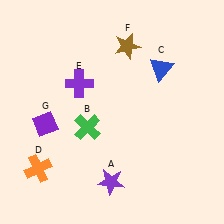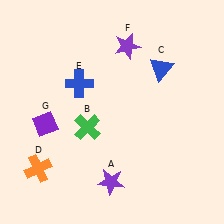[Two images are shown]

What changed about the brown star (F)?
In Image 1, F is brown. In Image 2, it changed to purple.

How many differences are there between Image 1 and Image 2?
There are 2 differences between the two images.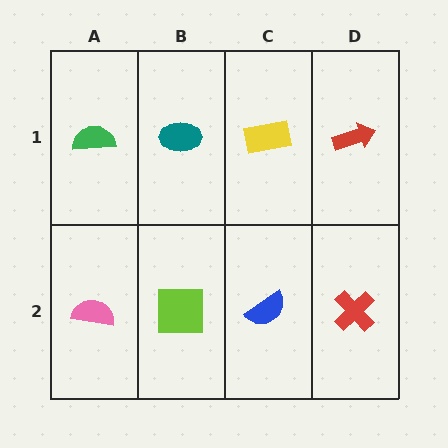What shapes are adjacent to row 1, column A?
A pink semicircle (row 2, column A), a teal ellipse (row 1, column B).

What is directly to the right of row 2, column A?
A lime square.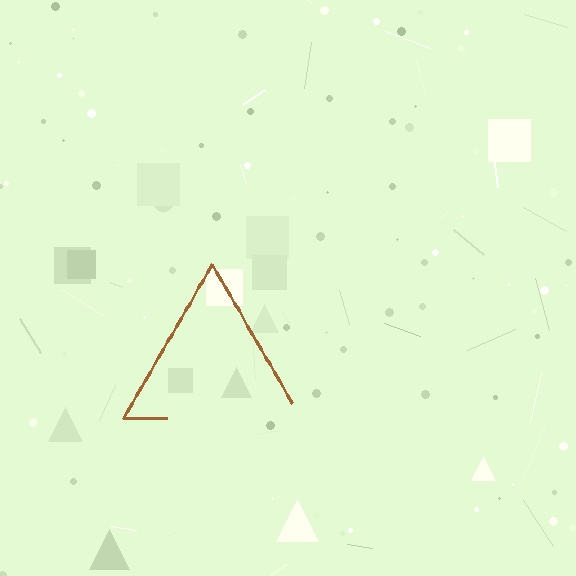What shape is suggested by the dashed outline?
The dashed outline suggests a triangle.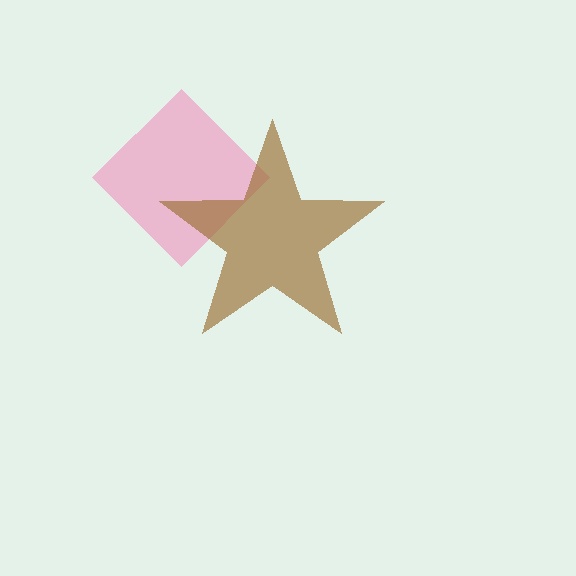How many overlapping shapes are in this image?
There are 2 overlapping shapes in the image.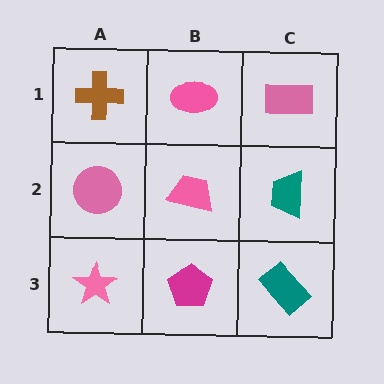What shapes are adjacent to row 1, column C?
A teal trapezoid (row 2, column C), a pink ellipse (row 1, column B).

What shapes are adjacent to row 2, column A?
A brown cross (row 1, column A), a pink star (row 3, column A), a pink trapezoid (row 2, column B).